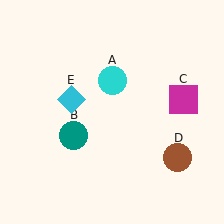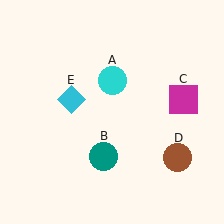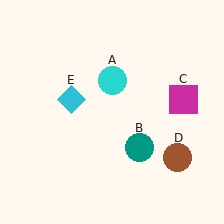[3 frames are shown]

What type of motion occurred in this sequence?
The teal circle (object B) rotated counterclockwise around the center of the scene.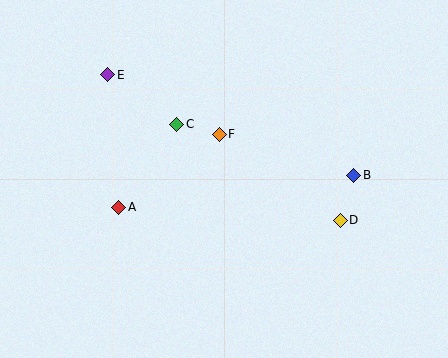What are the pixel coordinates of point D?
Point D is at (340, 220).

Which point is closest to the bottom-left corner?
Point A is closest to the bottom-left corner.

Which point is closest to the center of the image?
Point F at (219, 134) is closest to the center.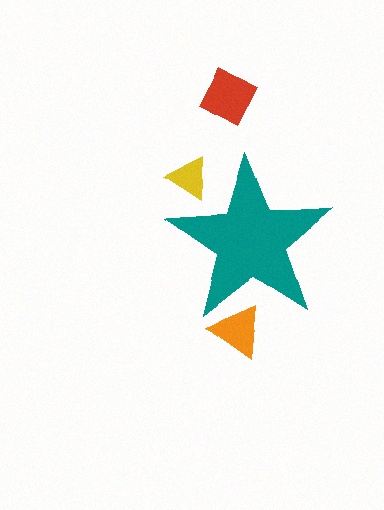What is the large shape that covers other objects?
A teal star.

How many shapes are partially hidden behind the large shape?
2 shapes are partially hidden.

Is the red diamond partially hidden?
No, the red diamond is fully visible.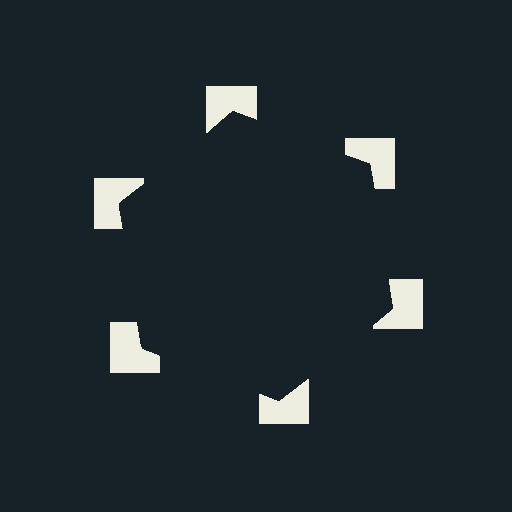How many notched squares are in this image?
There are 6 — one at each vertex of the illusory hexagon.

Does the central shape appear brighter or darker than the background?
It typically appears slightly darker than the background, even though no actual brightness change is drawn.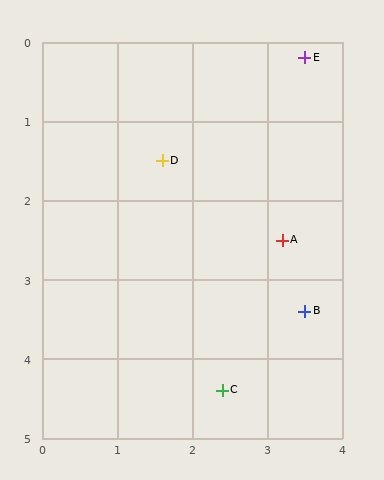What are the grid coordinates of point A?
Point A is at approximately (3.2, 2.5).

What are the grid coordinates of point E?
Point E is at approximately (3.5, 0.2).